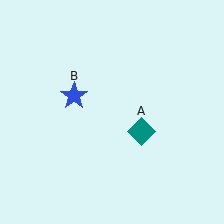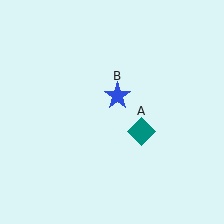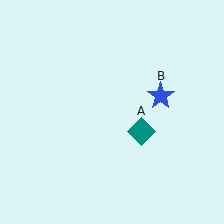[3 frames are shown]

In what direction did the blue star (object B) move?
The blue star (object B) moved right.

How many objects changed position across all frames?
1 object changed position: blue star (object B).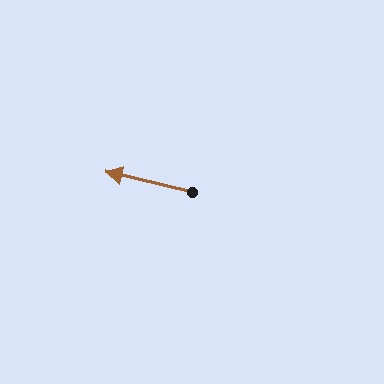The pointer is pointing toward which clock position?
Roughly 9 o'clock.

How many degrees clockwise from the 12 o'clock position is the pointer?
Approximately 283 degrees.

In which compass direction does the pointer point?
West.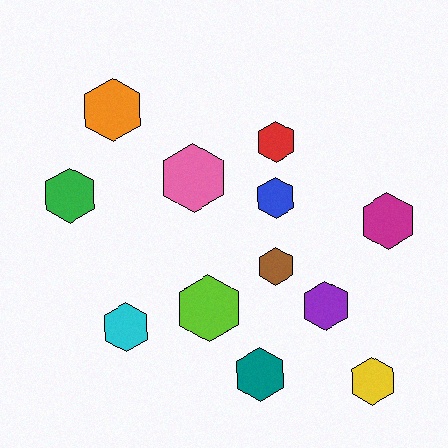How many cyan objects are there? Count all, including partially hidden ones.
There is 1 cyan object.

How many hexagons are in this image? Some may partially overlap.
There are 12 hexagons.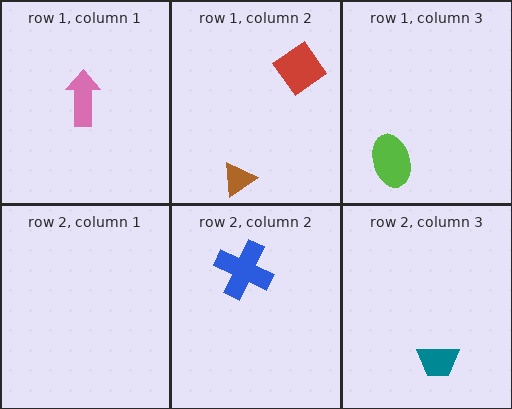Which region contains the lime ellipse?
The row 1, column 3 region.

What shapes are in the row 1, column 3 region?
The lime ellipse.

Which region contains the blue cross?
The row 2, column 2 region.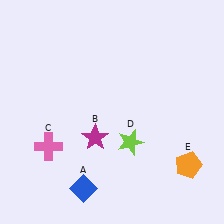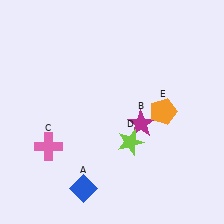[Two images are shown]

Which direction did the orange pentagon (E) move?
The orange pentagon (E) moved up.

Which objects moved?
The objects that moved are: the magenta star (B), the orange pentagon (E).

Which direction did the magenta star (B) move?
The magenta star (B) moved right.